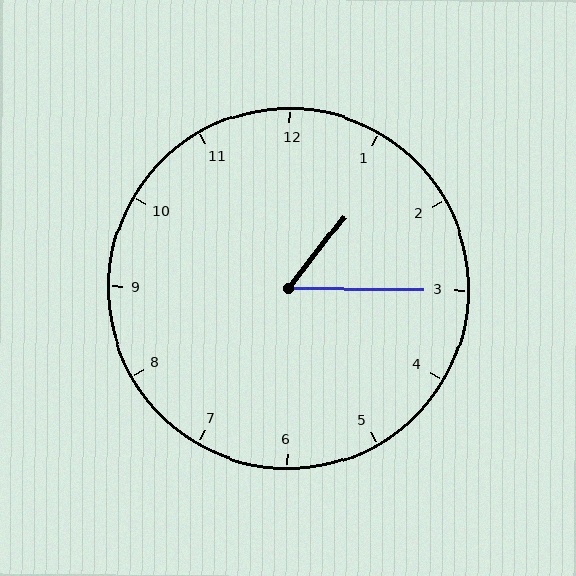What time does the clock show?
1:15.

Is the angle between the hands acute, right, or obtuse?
It is acute.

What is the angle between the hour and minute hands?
Approximately 52 degrees.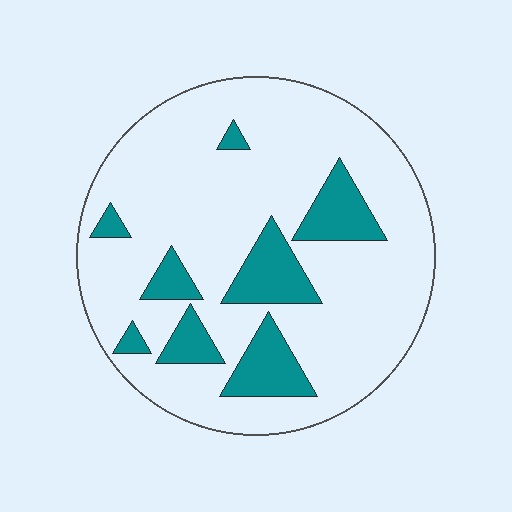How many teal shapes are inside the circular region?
8.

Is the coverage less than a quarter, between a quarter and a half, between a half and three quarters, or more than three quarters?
Less than a quarter.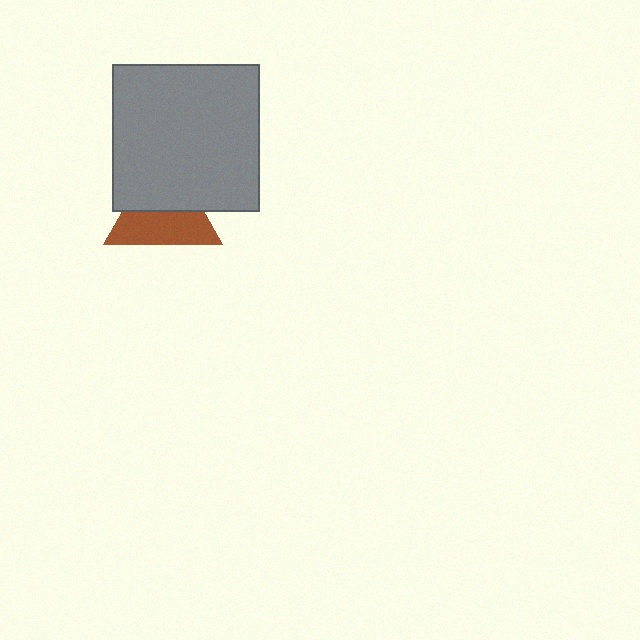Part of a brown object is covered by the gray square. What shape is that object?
It is a triangle.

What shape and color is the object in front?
The object in front is a gray square.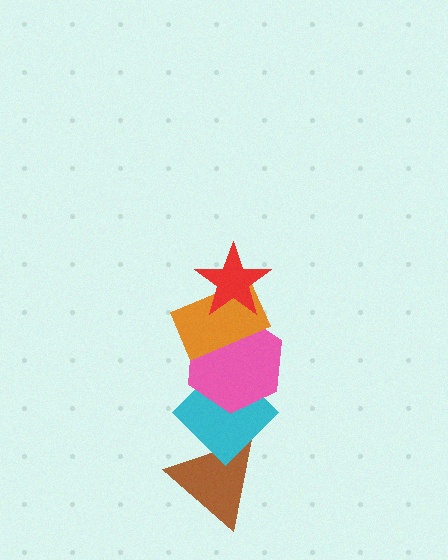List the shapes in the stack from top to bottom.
From top to bottom: the red star, the orange rectangle, the pink hexagon, the cyan diamond, the brown triangle.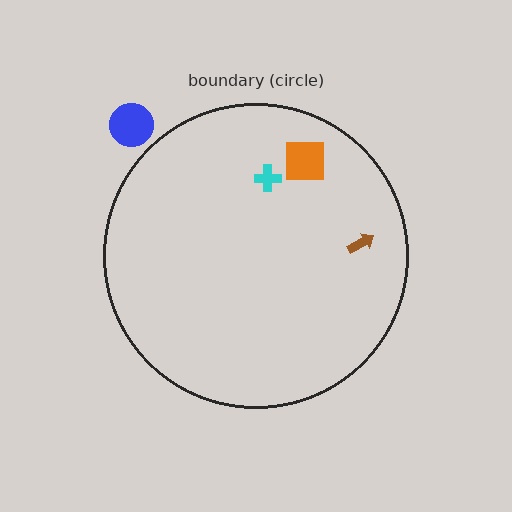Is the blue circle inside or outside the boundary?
Outside.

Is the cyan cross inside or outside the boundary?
Inside.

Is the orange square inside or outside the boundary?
Inside.